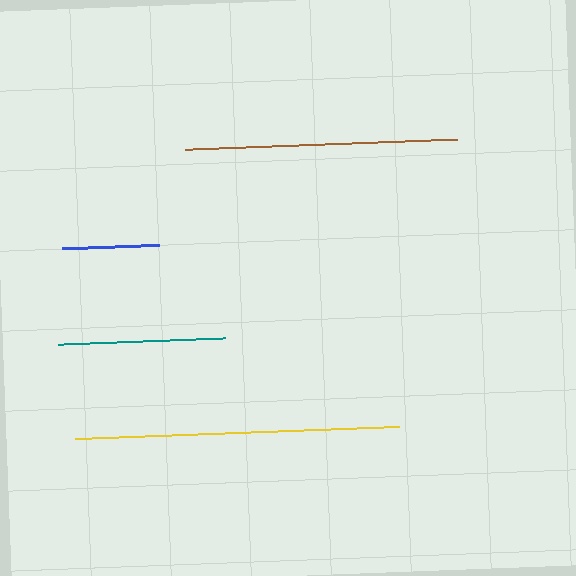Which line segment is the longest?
The yellow line is the longest at approximately 325 pixels.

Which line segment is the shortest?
The blue line is the shortest at approximately 97 pixels.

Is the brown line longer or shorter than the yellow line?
The yellow line is longer than the brown line.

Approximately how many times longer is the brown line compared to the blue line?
The brown line is approximately 2.8 times the length of the blue line.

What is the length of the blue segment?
The blue segment is approximately 97 pixels long.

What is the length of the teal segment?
The teal segment is approximately 167 pixels long.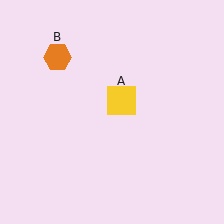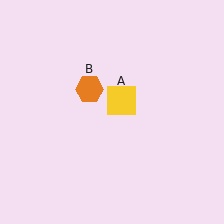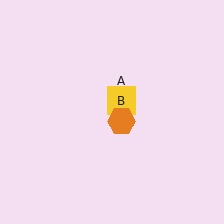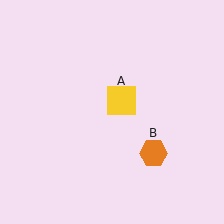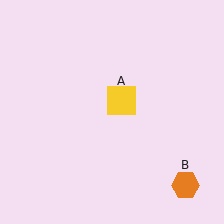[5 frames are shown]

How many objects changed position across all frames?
1 object changed position: orange hexagon (object B).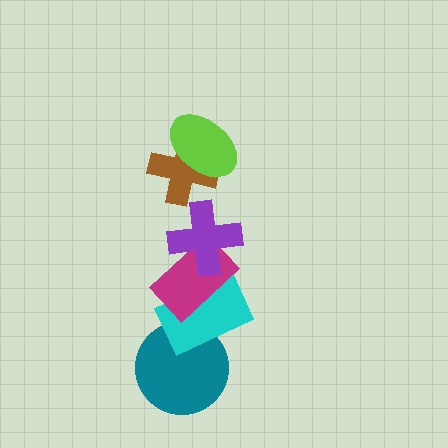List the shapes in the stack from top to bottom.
From top to bottom: the lime ellipse, the brown cross, the purple cross, the magenta rectangle, the cyan rectangle, the teal circle.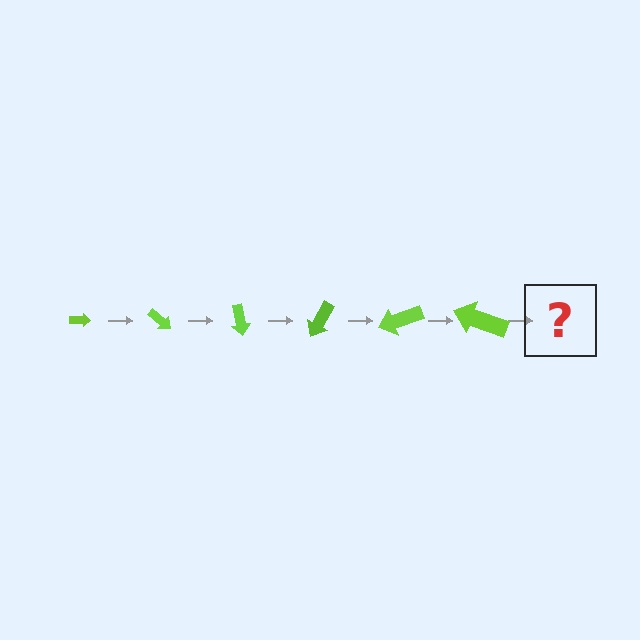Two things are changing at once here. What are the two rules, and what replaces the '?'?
The two rules are that the arrow grows larger each step and it rotates 40 degrees each step. The '?' should be an arrow, larger than the previous one and rotated 240 degrees from the start.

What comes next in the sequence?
The next element should be an arrow, larger than the previous one and rotated 240 degrees from the start.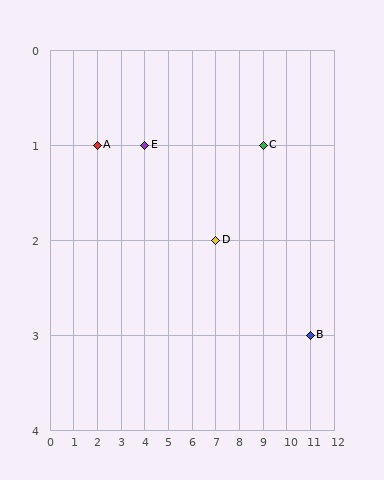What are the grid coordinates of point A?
Point A is at grid coordinates (2, 1).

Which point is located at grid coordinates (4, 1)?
Point E is at (4, 1).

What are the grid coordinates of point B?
Point B is at grid coordinates (11, 3).